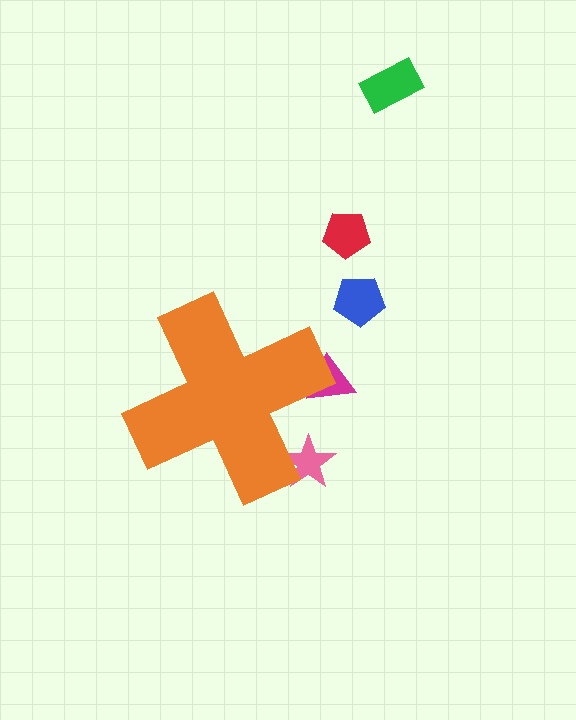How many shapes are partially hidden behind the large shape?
2 shapes are partially hidden.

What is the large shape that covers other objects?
An orange cross.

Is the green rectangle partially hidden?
No, the green rectangle is fully visible.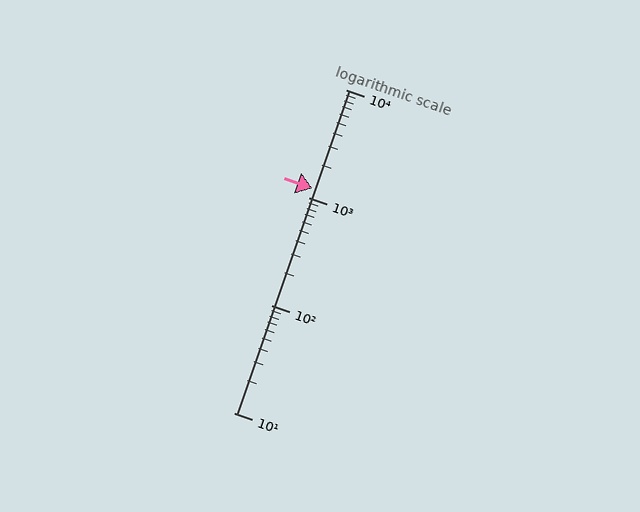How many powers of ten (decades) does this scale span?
The scale spans 3 decades, from 10 to 10000.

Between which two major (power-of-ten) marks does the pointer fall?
The pointer is between 1000 and 10000.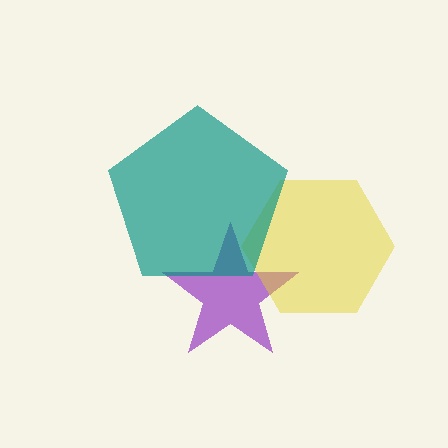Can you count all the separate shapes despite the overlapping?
Yes, there are 3 separate shapes.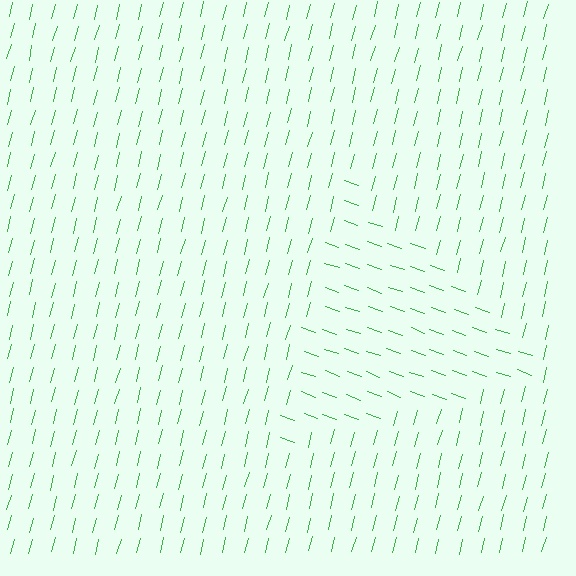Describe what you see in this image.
The image is filled with small green line segments. A triangle region in the image has lines oriented differently from the surrounding lines, creating a visible texture boundary.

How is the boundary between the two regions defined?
The boundary is defined purely by a change in line orientation (approximately 85 degrees difference). All lines are the same color and thickness.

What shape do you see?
I see a triangle.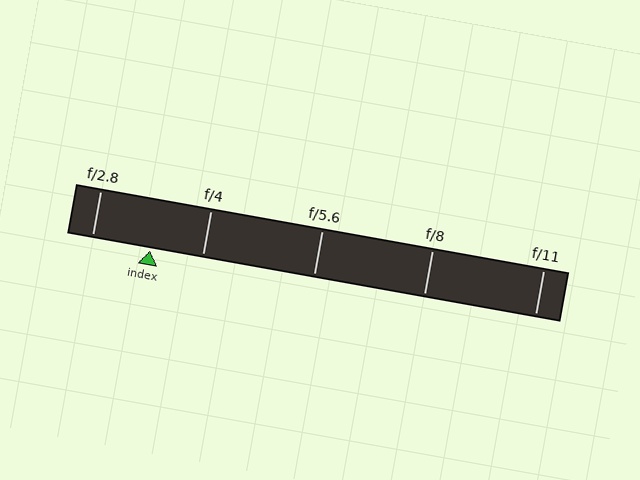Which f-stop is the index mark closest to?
The index mark is closest to f/4.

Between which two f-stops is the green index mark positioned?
The index mark is between f/2.8 and f/4.